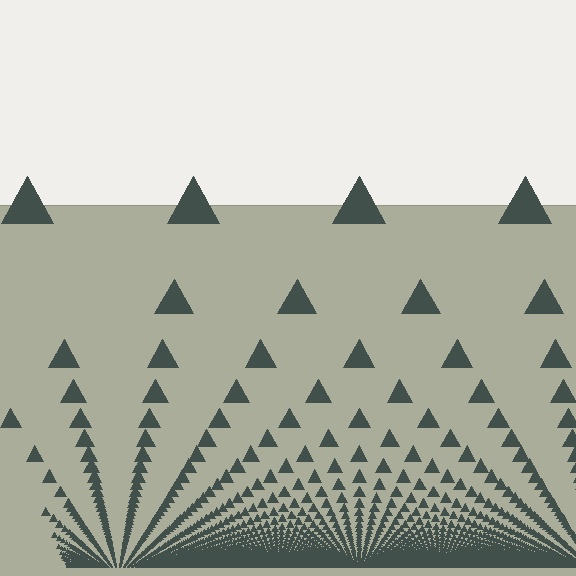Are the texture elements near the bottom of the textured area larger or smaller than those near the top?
Smaller. The gradient is inverted — elements near the bottom are smaller and denser.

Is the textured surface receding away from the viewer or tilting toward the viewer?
The surface appears to tilt toward the viewer. Texture elements get larger and sparser toward the top.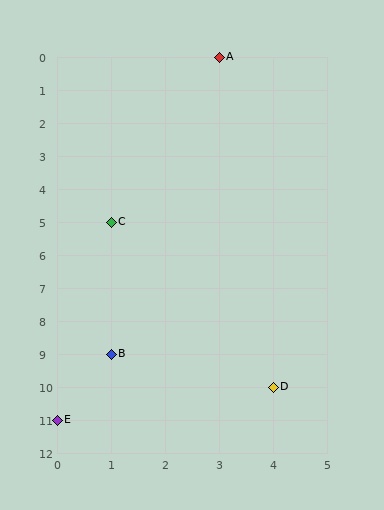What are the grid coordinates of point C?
Point C is at grid coordinates (1, 5).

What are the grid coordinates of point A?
Point A is at grid coordinates (3, 0).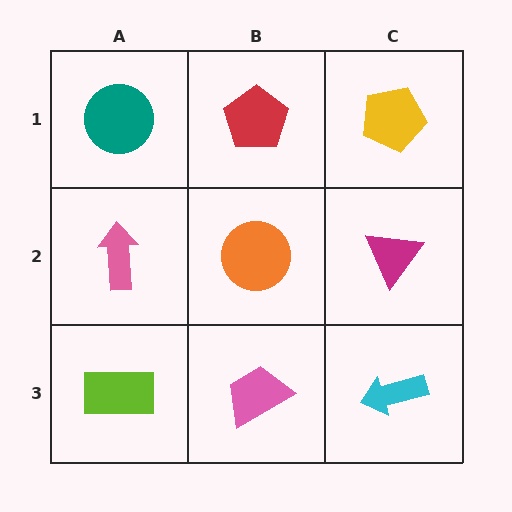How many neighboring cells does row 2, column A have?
3.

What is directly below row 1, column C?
A magenta triangle.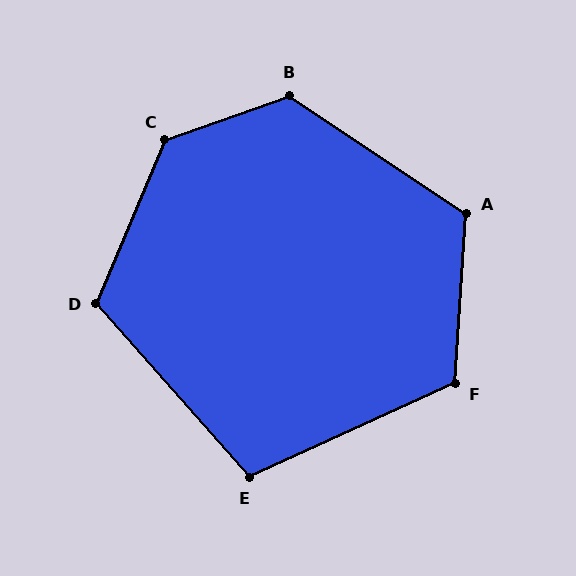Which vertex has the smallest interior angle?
E, at approximately 107 degrees.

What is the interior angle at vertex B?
Approximately 126 degrees (obtuse).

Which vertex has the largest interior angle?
C, at approximately 133 degrees.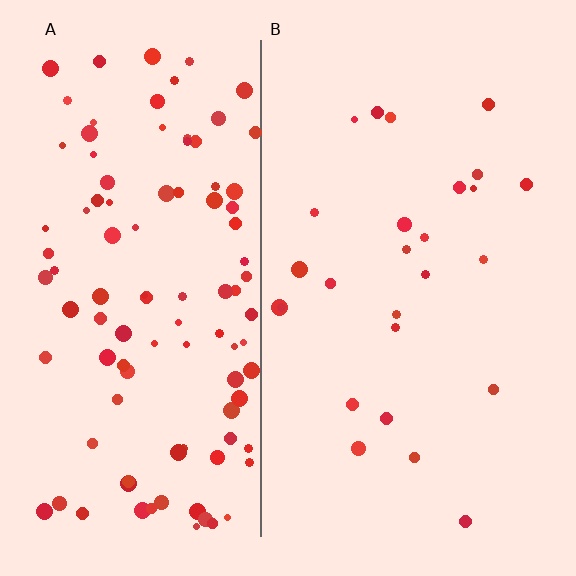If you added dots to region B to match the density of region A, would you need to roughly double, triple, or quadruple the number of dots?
Approximately quadruple.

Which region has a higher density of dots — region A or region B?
A (the left).